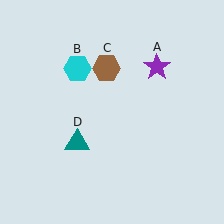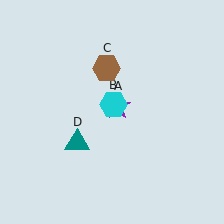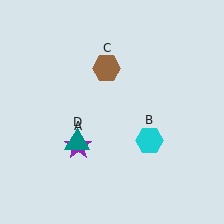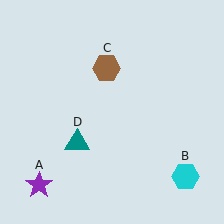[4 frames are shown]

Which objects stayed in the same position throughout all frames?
Brown hexagon (object C) and teal triangle (object D) remained stationary.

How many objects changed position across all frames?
2 objects changed position: purple star (object A), cyan hexagon (object B).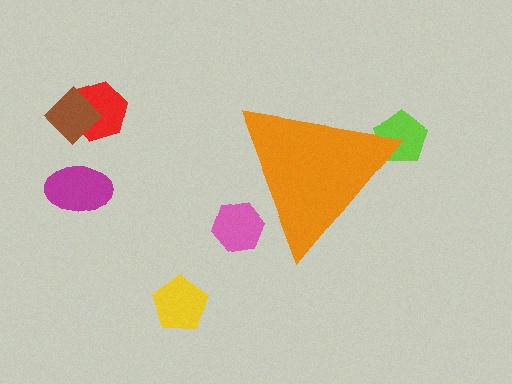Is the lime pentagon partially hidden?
Yes, the lime pentagon is partially hidden behind the orange triangle.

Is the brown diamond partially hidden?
No, the brown diamond is fully visible.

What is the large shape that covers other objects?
An orange triangle.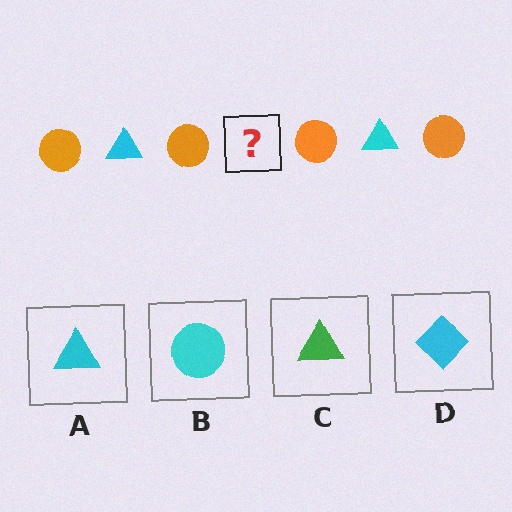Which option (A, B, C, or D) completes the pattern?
A.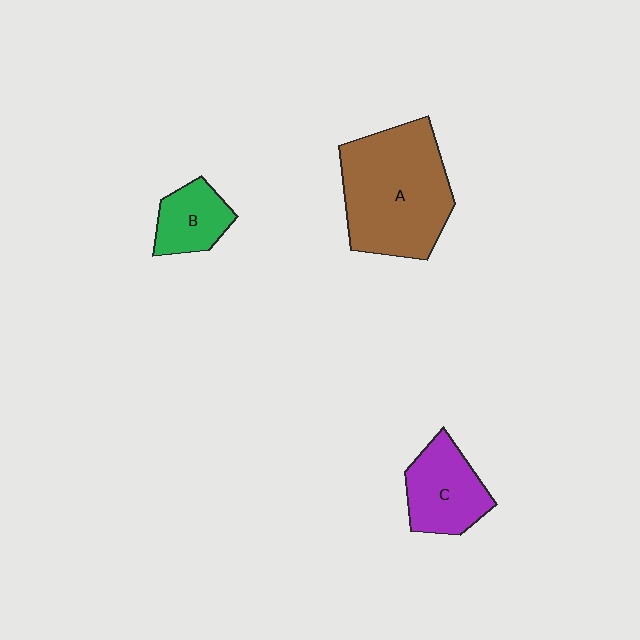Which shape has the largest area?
Shape A (brown).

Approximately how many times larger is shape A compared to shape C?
Approximately 2.0 times.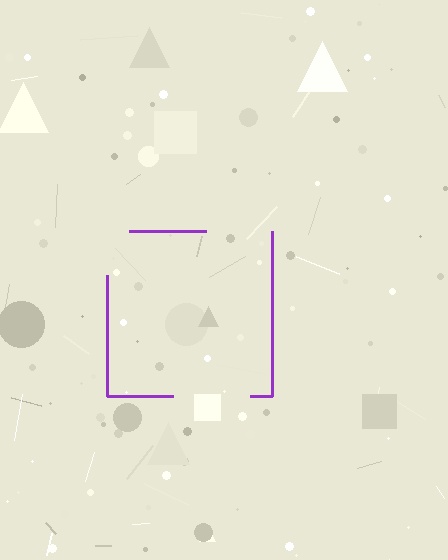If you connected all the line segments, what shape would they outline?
They would outline a square.